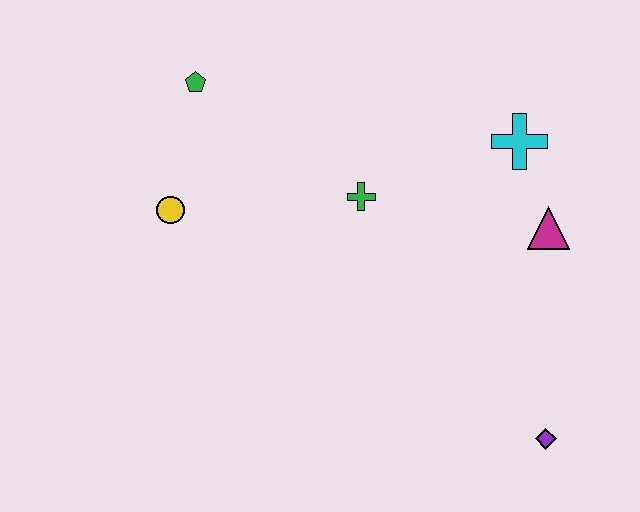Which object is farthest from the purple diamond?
The green pentagon is farthest from the purple diamond.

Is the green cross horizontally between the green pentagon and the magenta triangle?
Yes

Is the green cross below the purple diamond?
No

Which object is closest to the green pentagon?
The yellow circle is closest to the green pentagon.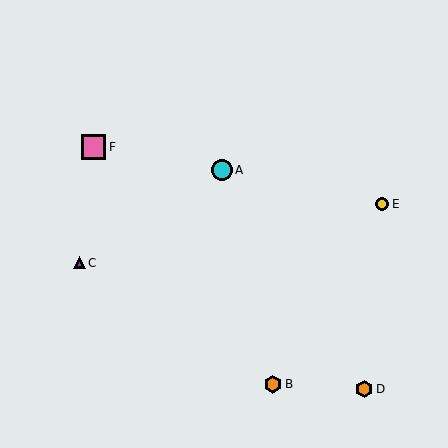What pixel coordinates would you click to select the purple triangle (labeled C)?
Click at (79, 263) to select the purple triangle C.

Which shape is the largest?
The pink square (labeled F) is the largest.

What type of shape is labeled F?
Shape F is a pink square.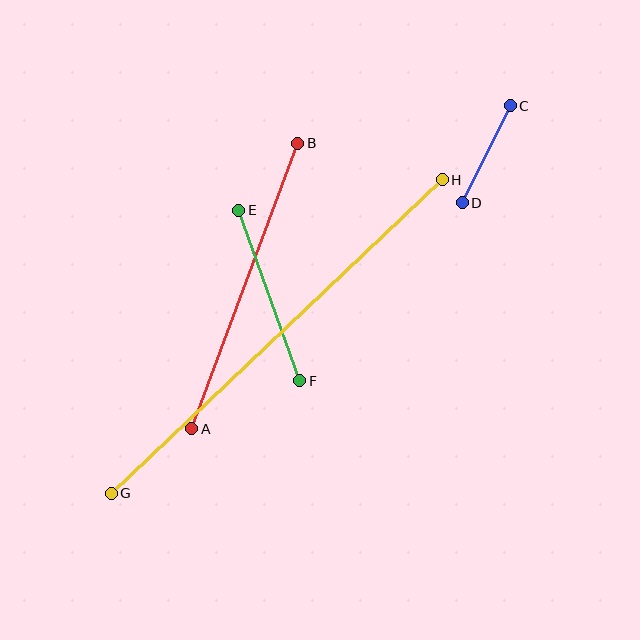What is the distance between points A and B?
The distance is approximately 305 pixels.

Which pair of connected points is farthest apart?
Points G and H are farthest apart.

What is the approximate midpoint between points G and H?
The midpoint is at approximately (277, 337) pixels.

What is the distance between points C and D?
The distance is approximately 108 pixels.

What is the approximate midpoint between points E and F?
The midpoint is at approximately (269, 295) pixels.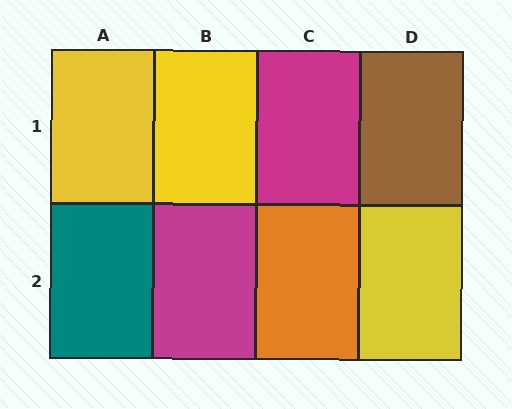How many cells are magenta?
2 cells are magenta.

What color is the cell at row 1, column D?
Brown.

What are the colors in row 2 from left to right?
Teal, magenta, orange, yellow.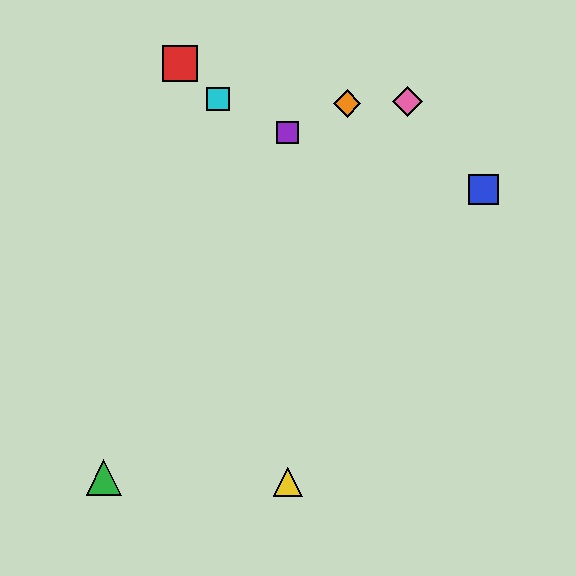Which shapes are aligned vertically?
The yellow triangle, the purple square are aligned vertically.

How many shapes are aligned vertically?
2 shapes (the yellow triangle, the purple square) are aligned vertically.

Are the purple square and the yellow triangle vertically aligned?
Yes, both are at x≈288.